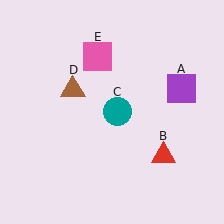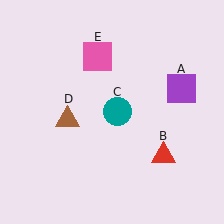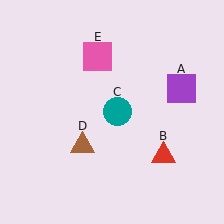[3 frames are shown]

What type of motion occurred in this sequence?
The brown triangle (object D) rotated counterclockwise around the center of the scene.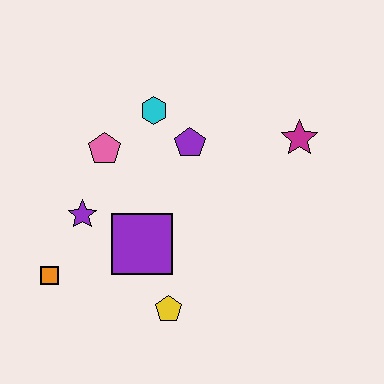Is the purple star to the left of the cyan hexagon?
Yes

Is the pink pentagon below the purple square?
No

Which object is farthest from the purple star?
The magenta star is farthest from the purple star.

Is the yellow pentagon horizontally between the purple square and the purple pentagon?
Yes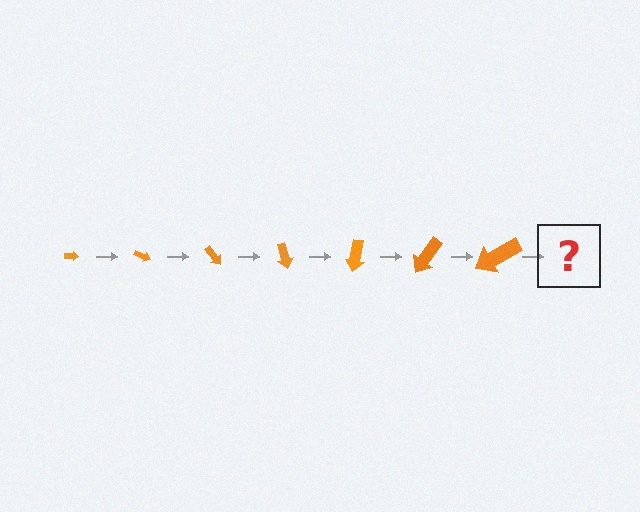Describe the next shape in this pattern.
It should be an arrow, larger than the previous one and rotated 175 degrees from the start.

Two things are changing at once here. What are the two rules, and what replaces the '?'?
The two rules are that the arrow grows larger each step and it rotates 25 degrees each step. The '?' should be an arrow, larger than the previous one and rotated 175 degrees from the start.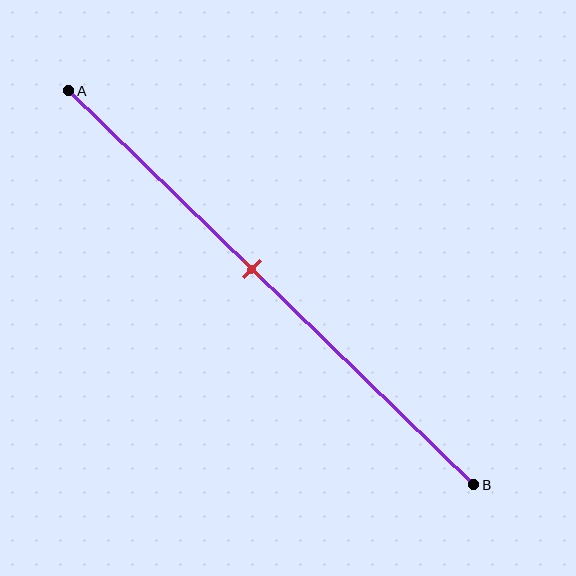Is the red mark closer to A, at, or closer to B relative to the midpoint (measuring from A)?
The red mark is closer to point A than the midpoint of segment AB.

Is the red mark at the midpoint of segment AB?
No, the mark is at about 45% from A, not at the 50% midpoint.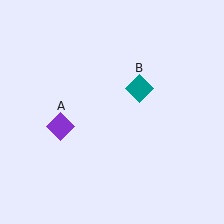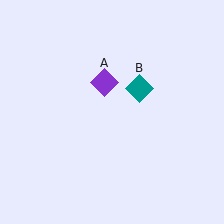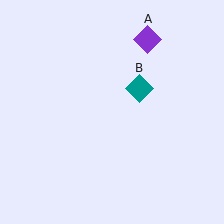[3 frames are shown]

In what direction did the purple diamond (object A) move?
The purple diamond (object A) moved up and to the right.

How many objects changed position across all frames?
1 object changed position: purple diamond (object A).